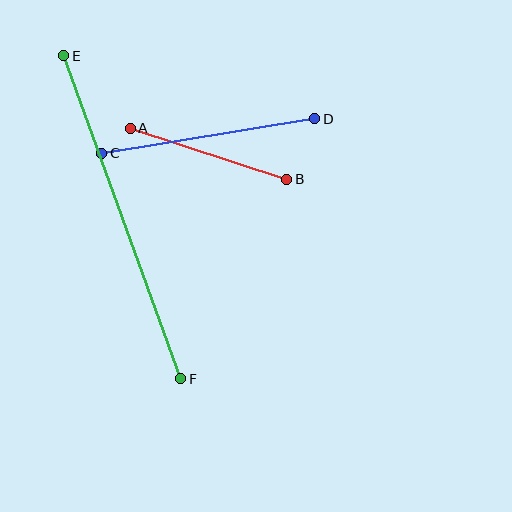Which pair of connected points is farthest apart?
Points E and F are farthest apart.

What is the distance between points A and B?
The distance is approximately 165 pixels.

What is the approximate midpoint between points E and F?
The midpoint is at approximately (122, 217) pixels.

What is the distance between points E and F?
The distance is approximately 343 pixels.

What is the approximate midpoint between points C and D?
The midpoint is at approximately (208, 136) pixels.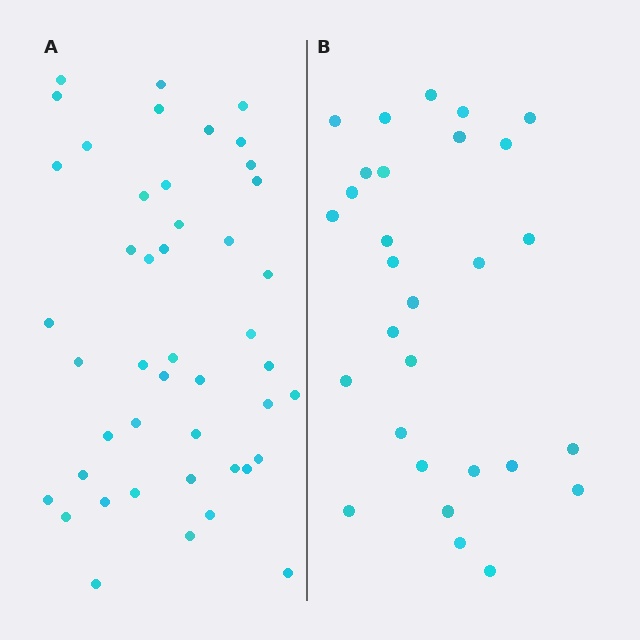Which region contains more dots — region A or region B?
Region A (the left region) has more dots.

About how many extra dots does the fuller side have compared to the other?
Region A has approximately 15 more dots than region B.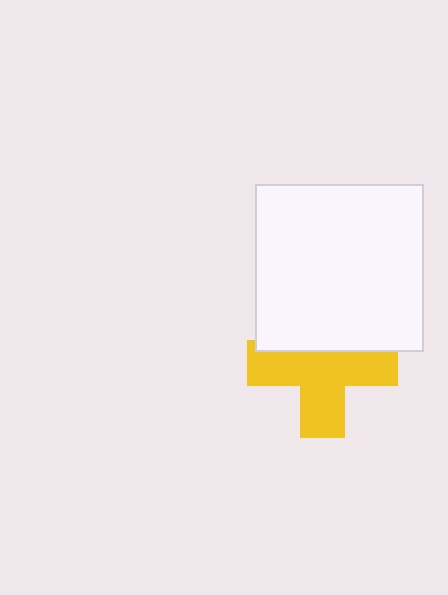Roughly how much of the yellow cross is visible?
About half of it is visible (roughly 65%).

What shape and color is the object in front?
The object in front is a white rectangle.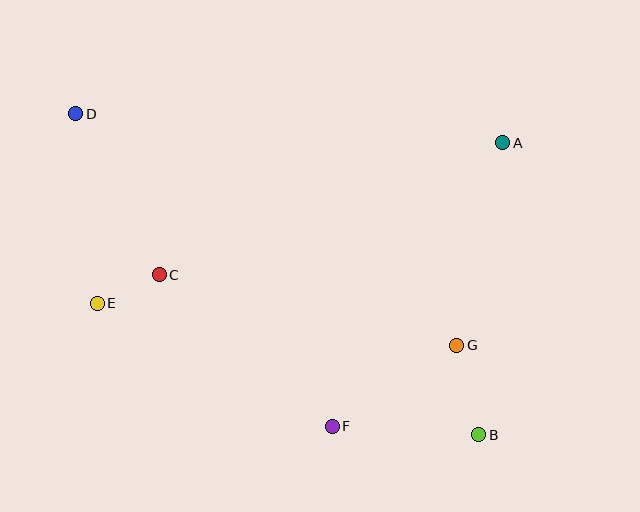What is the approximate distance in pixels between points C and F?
The distance between C and F is approximately 230 pixels.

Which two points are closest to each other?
Points C and E are closest to each other.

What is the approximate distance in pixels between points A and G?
The distance between A and G is approximately 208 pixels.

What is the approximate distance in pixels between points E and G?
The distance between E and G is approximately 362 pixels.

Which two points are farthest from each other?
Points B and D are farthest from each other.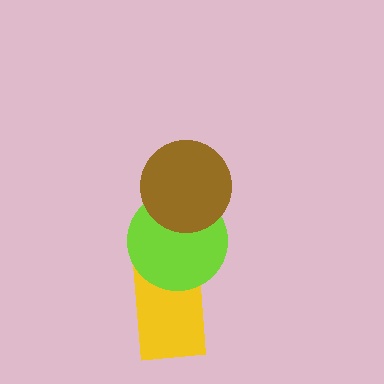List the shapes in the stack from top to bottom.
From top to bottom: the brown circle, the lime circle, the yellow rectangle.